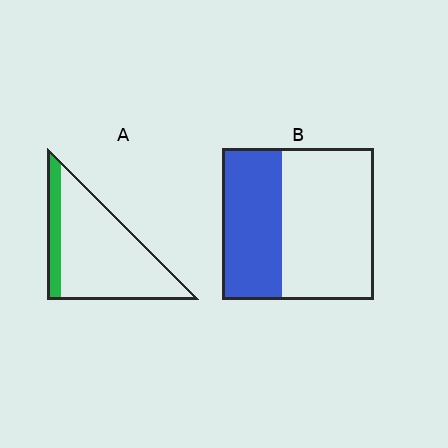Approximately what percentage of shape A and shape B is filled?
A is approximately 20% and B is approximately 40%.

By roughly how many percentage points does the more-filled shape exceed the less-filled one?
By roughly 20 percentage points (B over A).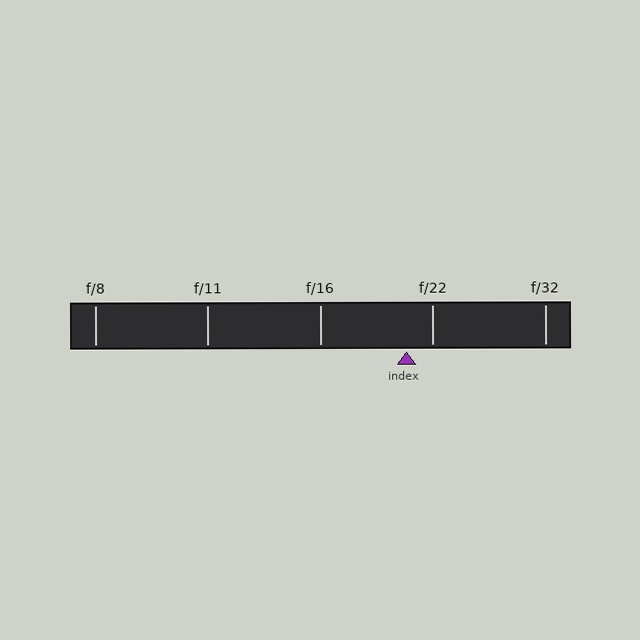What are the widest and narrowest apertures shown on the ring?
The widest aperture shown is f/8 and the narrowest is f/32.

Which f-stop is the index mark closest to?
The index mark is closest to f/22.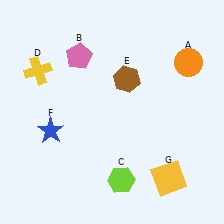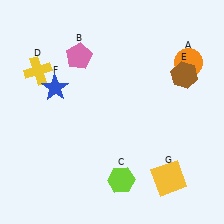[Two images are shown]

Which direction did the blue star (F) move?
The blue star (F) moved up.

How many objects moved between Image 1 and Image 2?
2 objects moved between the two images.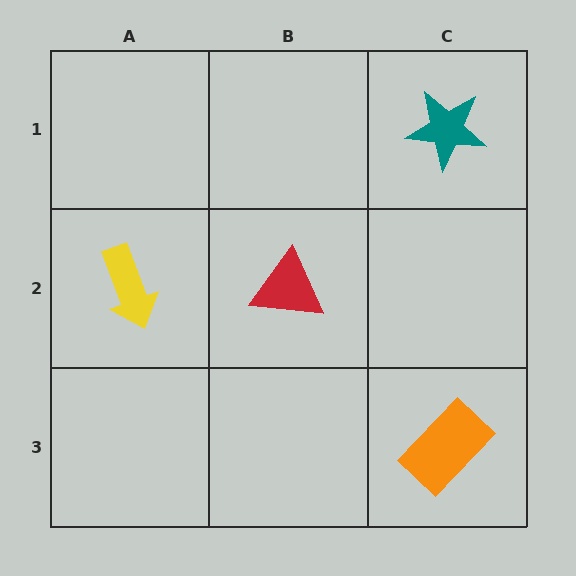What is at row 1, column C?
A teal star.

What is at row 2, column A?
A yellow arrow.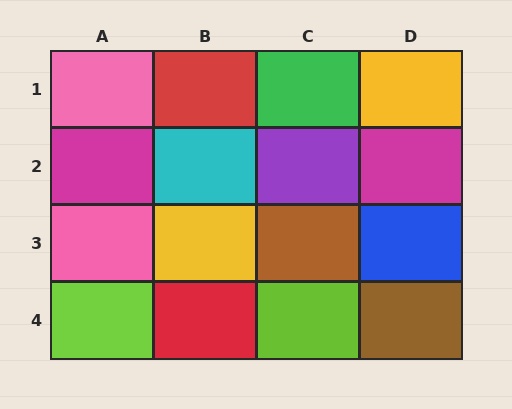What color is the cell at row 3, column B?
Yellow.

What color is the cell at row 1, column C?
Green.